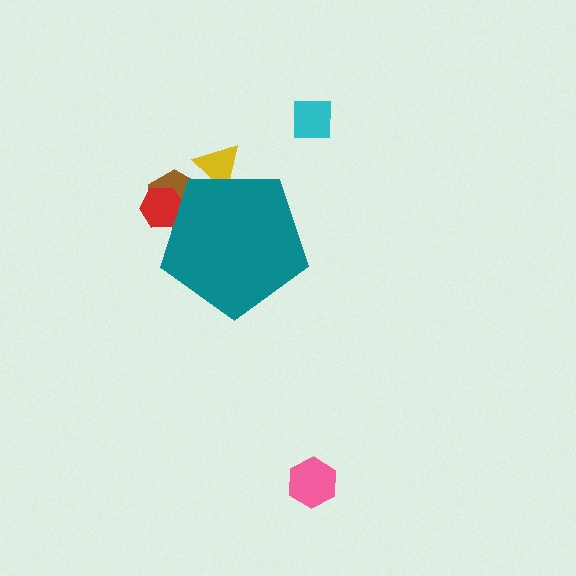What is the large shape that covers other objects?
A teal pentagon.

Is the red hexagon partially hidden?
Yes, the red hexagon is partially hidden behind the teal pentagon.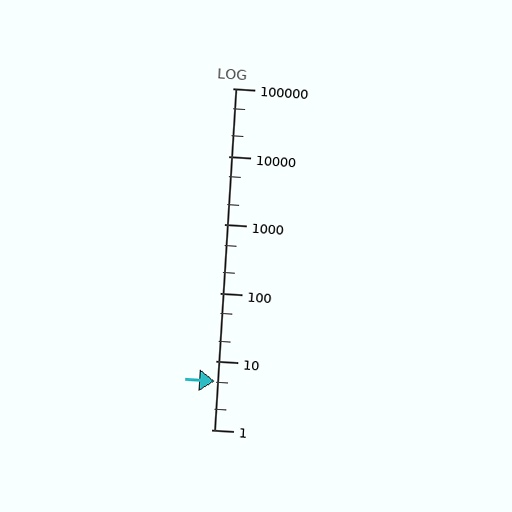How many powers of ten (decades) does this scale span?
The scale spans 5 decades, from 1 to 100000.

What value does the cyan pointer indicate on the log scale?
The pointer indicates approximately 5.2.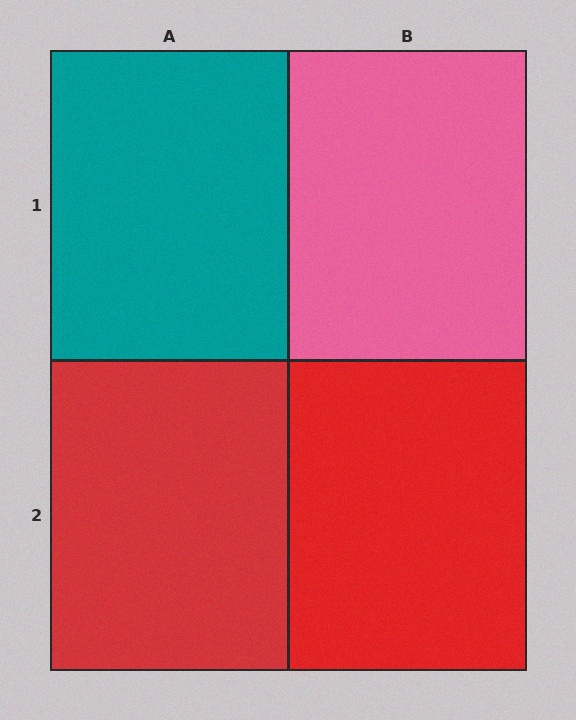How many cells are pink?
1 cell is pink.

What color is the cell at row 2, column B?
Red.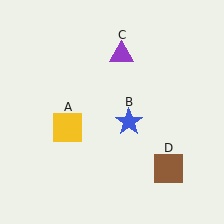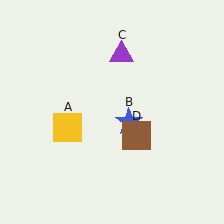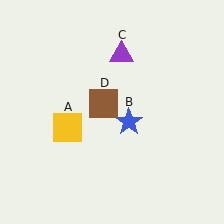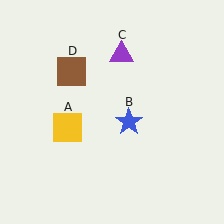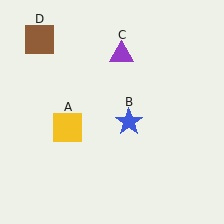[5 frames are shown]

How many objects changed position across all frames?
1 object changed position: brown square (object D).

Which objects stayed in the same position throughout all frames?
Yellow square (object A) and blue star (object B) and purple triangle (object C) remained stationary.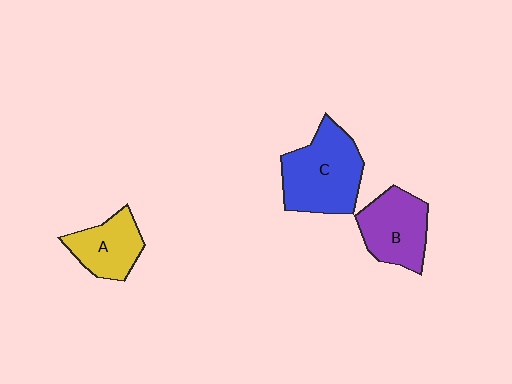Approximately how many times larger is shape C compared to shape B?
Approximately 1.3 times.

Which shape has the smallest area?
Shape A (yellow).